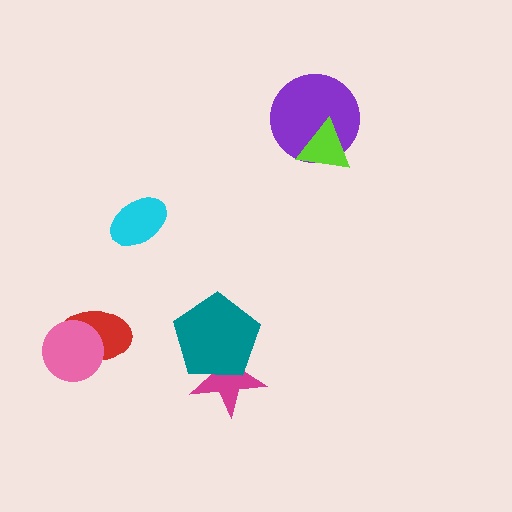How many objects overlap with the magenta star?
1 object overlaps with the magenta star.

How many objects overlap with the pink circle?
1 object overlaps with the pink circle.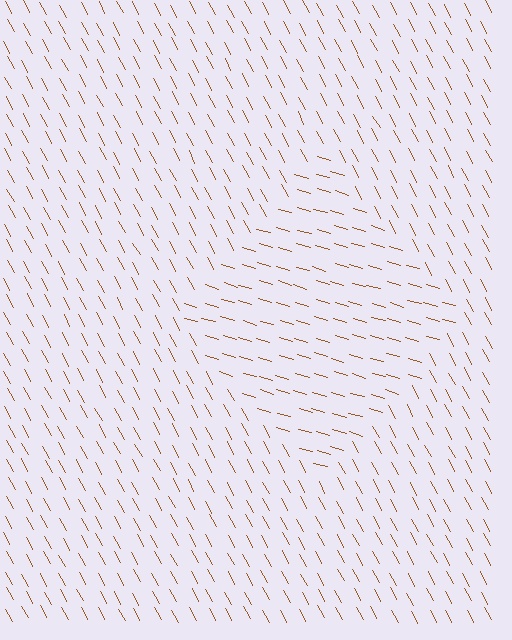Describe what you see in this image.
The image is filled with small brown line segments. A diamond region in the image has lines oriented differently from the surrounding lines, creating a visible texture boundary.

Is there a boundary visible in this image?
Yes, there is a texture boundary formed by a change in line orientation.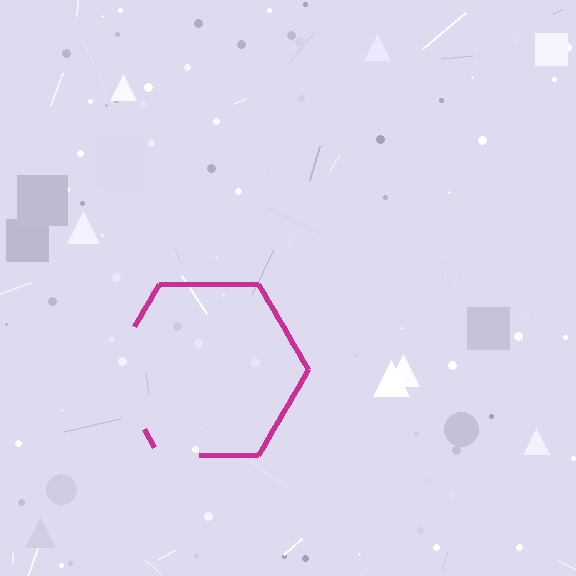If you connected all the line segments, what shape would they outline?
They would outline a hexagon.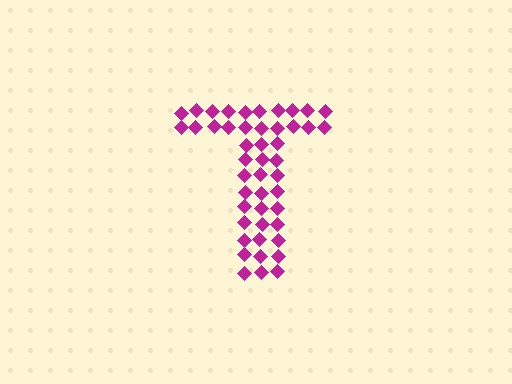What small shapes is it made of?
It is made of small diamonds.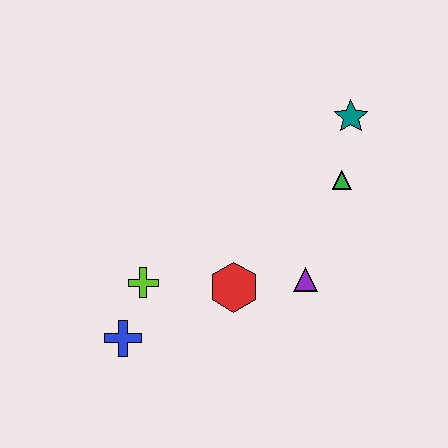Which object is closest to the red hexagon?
The purple triangle is closest to the red hexagon.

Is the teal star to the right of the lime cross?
Yes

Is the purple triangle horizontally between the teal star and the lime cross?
Yes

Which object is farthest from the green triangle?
The blue cross is farthest from the green triangle.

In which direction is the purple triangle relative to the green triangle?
The purple triangle is below the green triangle.